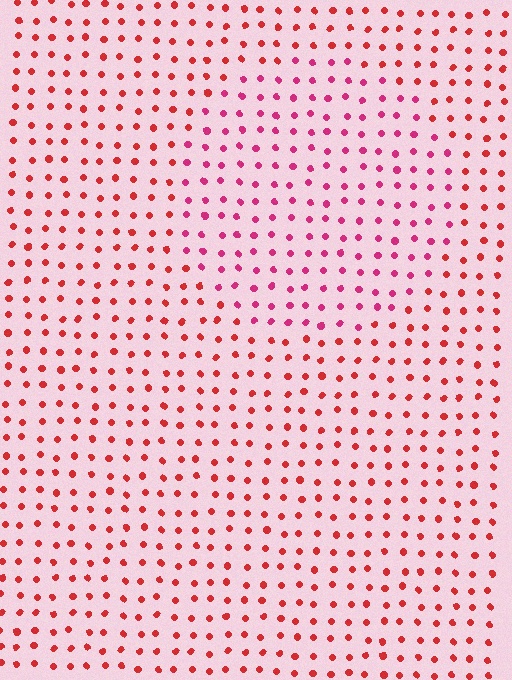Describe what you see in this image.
The image is filled with small red elements in a uniform arrangement. A circle-shaped region is visible where the elements are tinted to a slightly different hue, forming a subtle color boundary.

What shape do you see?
I see a circle.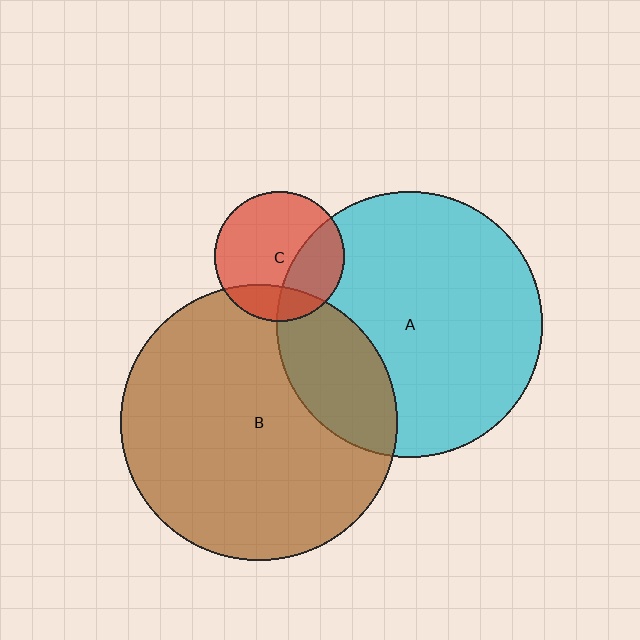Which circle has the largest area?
Circle B (brown).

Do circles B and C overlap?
Yes.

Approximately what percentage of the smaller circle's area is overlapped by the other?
Approximately 20%.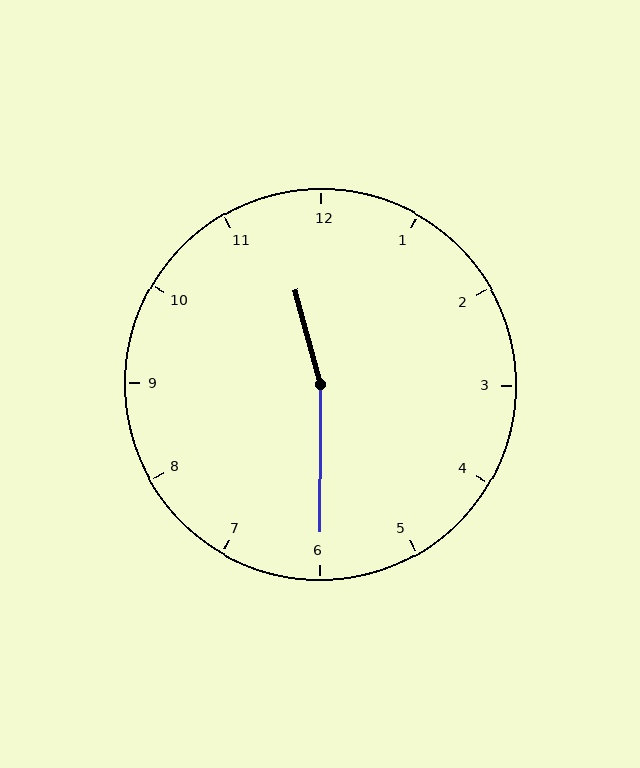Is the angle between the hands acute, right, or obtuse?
It is obtuse.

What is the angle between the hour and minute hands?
Approximately 165 degrees.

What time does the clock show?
11:30.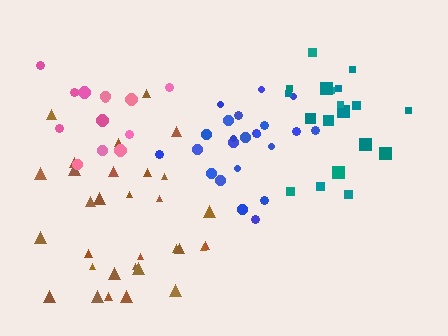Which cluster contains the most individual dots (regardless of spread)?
Brown (31).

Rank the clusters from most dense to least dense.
blue, teal, pink, brown.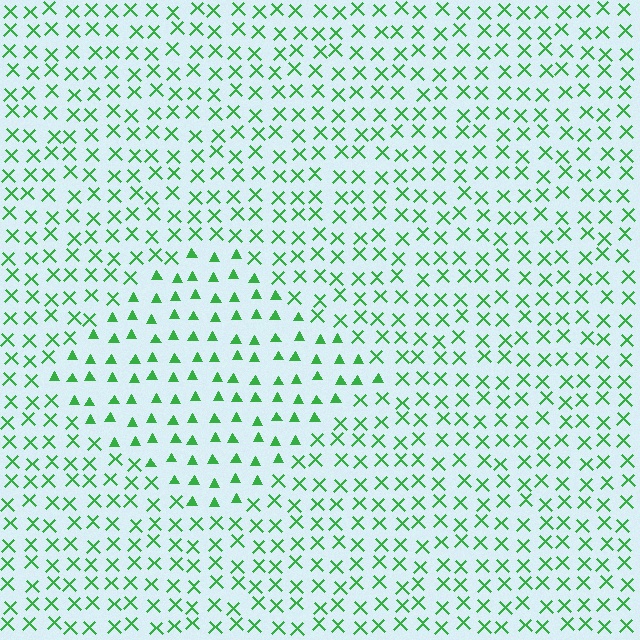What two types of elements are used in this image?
The image uses triangles inside the diamond region and X marks outside it.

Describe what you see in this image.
The image is filled with small green elements arranged in a uniform grid. A diamond-shaped region contains triangles, while the surrounding area contains X marks. The boundary is defined purely by the change in element shape.